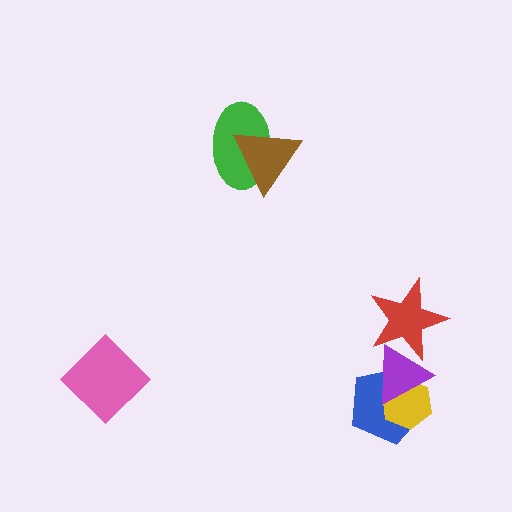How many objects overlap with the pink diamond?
0 objects overlap with the pink diamond.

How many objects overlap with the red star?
1 object overlaps with the red star.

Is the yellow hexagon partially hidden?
Yes, it is partially covered by another shape.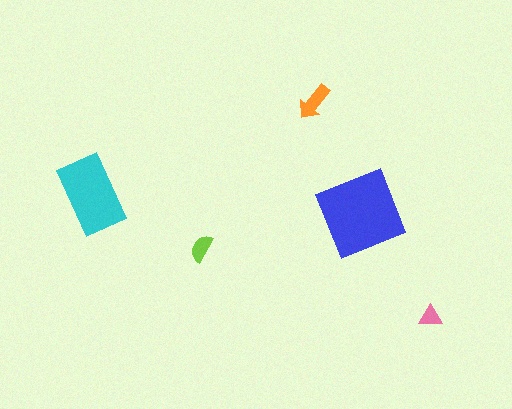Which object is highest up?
The orange arrow is topmost.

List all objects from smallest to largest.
The pink triangle, the lime semicircle, the orange arrow, the cyan rectangle, the blue square.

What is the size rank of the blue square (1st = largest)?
1st.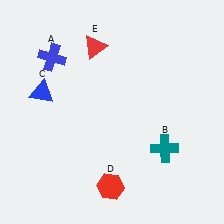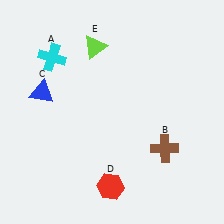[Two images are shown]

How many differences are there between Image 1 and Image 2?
There are 3 differences between the two images.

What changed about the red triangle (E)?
In Image 1, E is red. In Image 2, it changed to lime.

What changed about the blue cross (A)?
In Image 1, A is blue. In Image 2, it changed to cyan.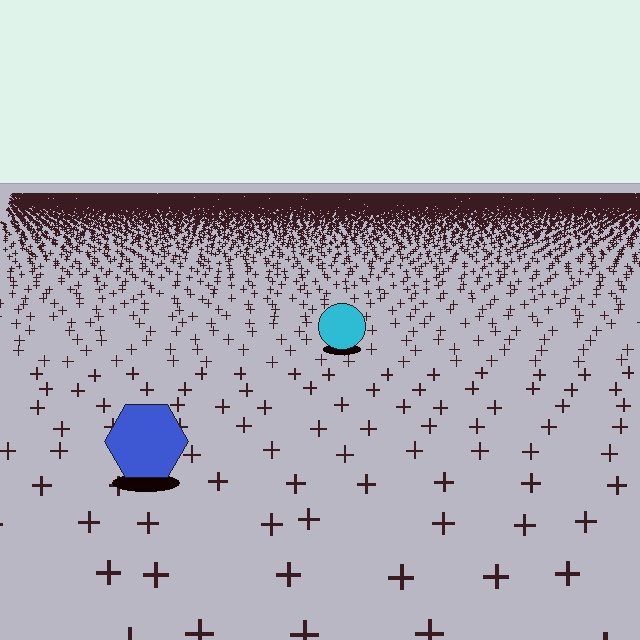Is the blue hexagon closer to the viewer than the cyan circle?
Yes. The blue hexagon is closer — you can tell from the texture gradient: the ground texture is coarser near it.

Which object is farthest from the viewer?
The cyan circle is farthest from the viewer. It appears smaller and the ground texture around it is denser.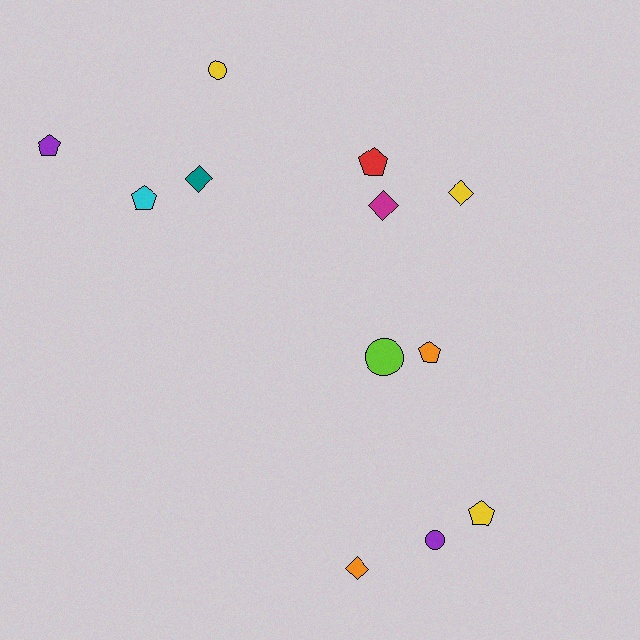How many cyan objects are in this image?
There is 1 cyan object.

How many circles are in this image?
There are 3 circles.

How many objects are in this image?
There are 12 objects.